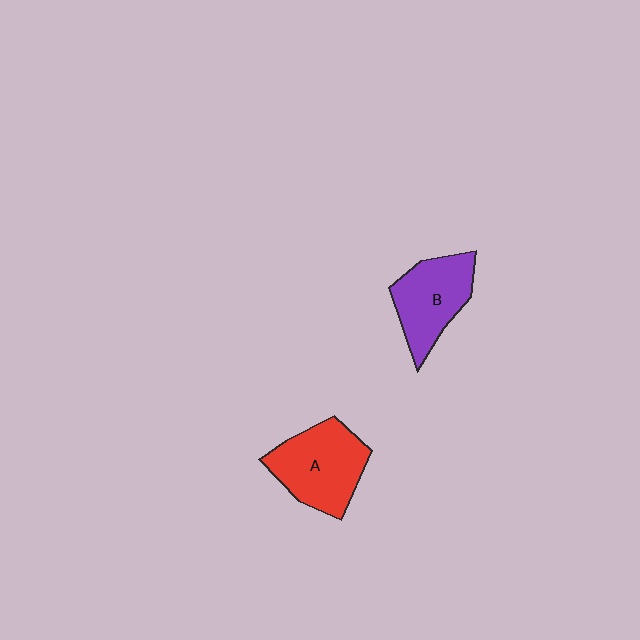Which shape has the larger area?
Shape A (red).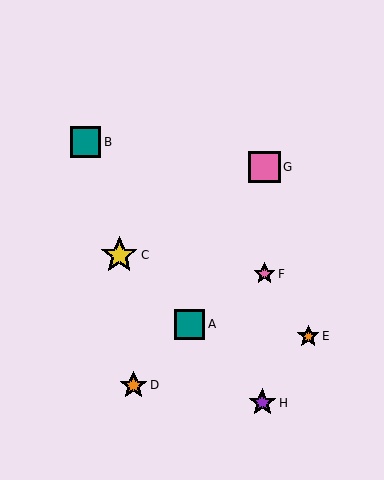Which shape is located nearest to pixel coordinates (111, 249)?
The yellow star (labeled C) at (119, 255) is nearest to that location.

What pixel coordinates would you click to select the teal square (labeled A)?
Click at (190, 325) to select the teal square A.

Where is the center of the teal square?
The center of the teal square is at (85, 142).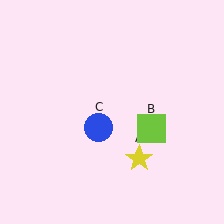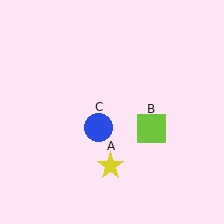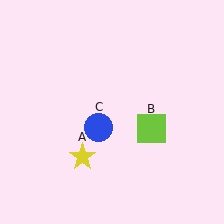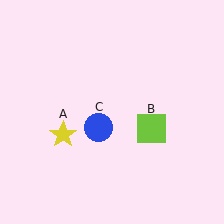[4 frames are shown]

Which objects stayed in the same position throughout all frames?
Lime square (object B) and blue circle (object C) remained stationary.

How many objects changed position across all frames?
1 object changed position: yellow star (object A).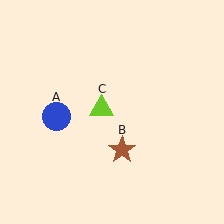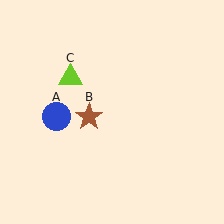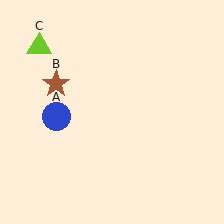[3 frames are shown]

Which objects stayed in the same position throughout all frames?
Blue circle (object A) remained stationary.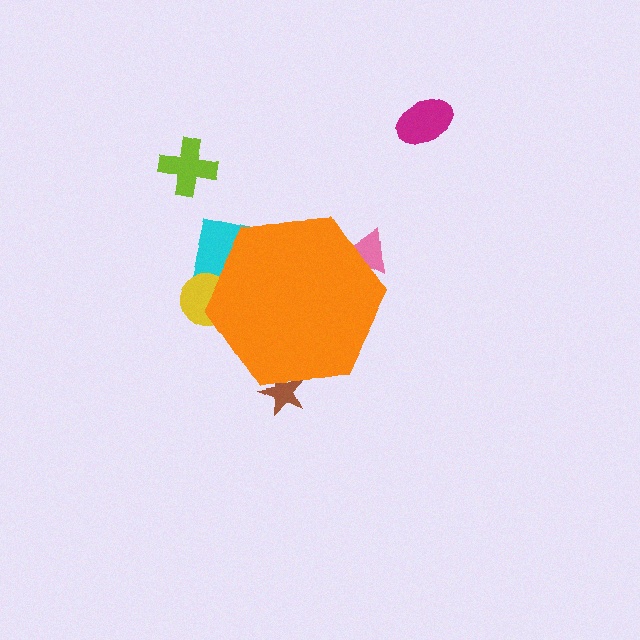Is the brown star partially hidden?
Yes, the brown star is partially hidden behind the orange hexagon.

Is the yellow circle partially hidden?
Yes, the yellow circle is partially hidden behind the orange hexagon.